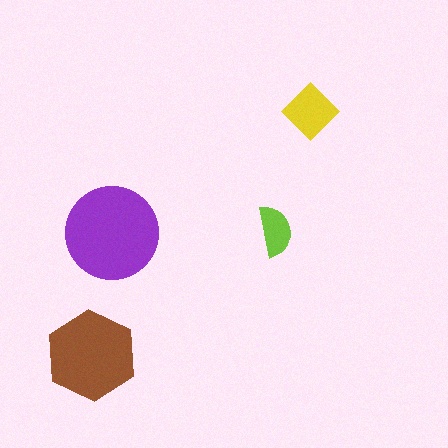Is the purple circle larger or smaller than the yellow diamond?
Larger.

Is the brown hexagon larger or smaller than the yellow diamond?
Larger.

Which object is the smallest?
The lime semicircle.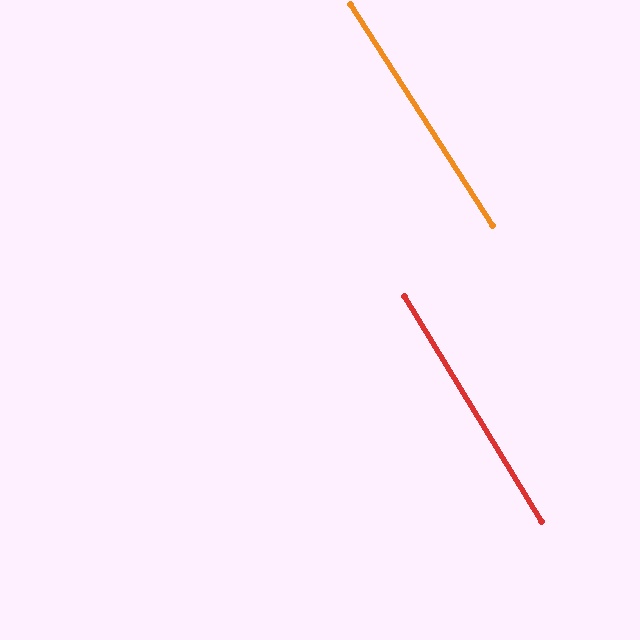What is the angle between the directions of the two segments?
Approximately 2 degrees.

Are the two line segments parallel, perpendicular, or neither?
Parallel — their directions differ by only 1.6°.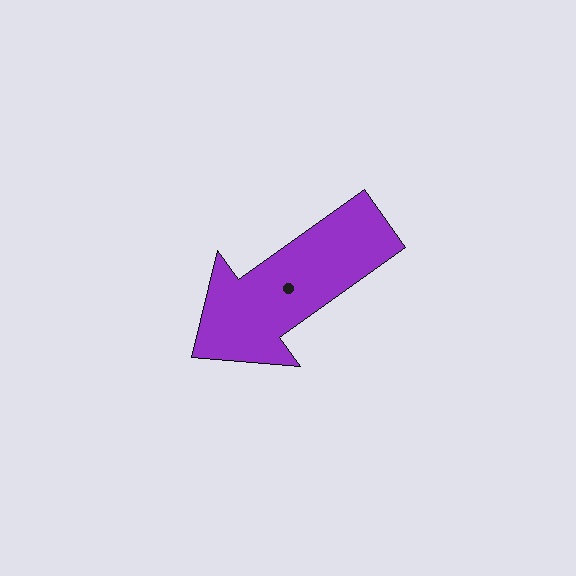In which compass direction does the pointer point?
Southwest.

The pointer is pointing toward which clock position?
Roughly 8 o'clock.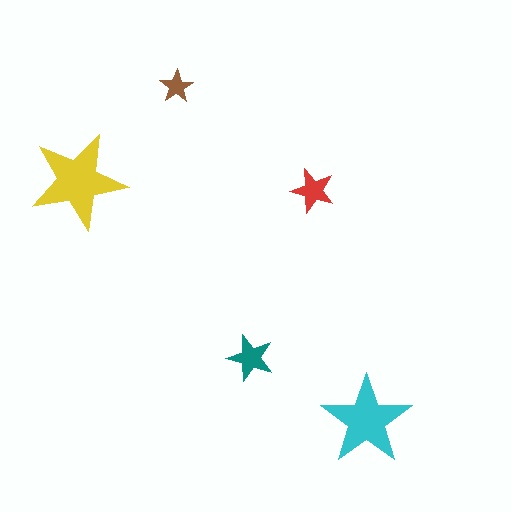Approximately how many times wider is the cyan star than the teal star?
About 2 times wider.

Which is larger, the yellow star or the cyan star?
The yellow one.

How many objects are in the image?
There are 5 objects in the image.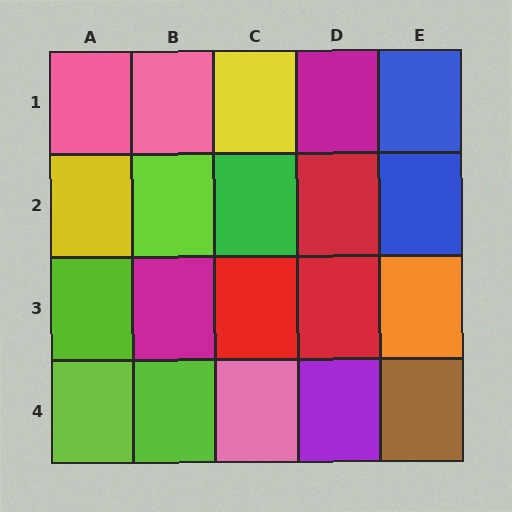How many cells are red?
3 cells are red.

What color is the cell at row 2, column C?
Green.